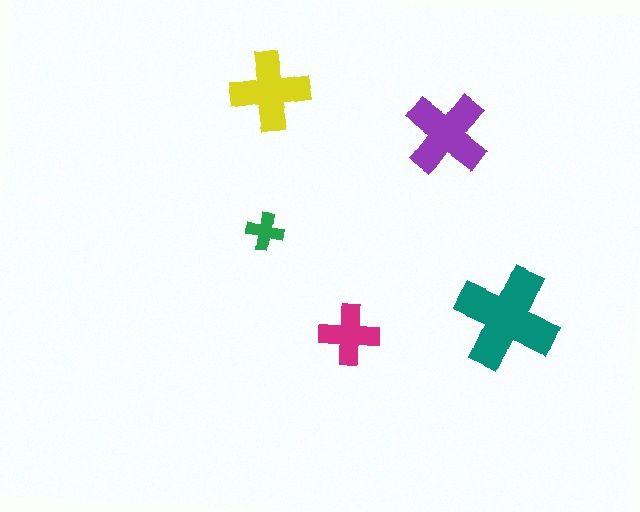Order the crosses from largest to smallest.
the teal one, the purple one, the yellow one, the magenta one, the green one.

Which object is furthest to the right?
The teal cross is rightmost.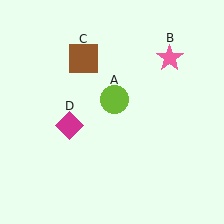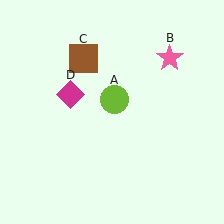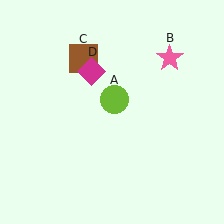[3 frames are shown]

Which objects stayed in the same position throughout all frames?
Lime circle (object A) and pink star (object B) and brown square (object C) remained stationary.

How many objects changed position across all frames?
1 object changed position: magenta diamond (object D).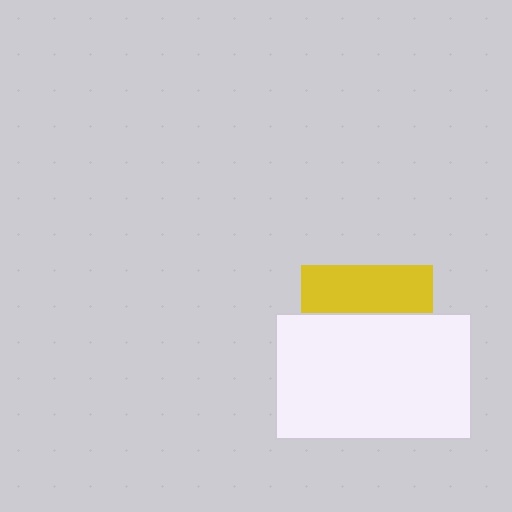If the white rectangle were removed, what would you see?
You would see the complete yellow square.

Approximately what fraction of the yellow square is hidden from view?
Roughly 64% of the yellow square is hidden behind the white rectangle.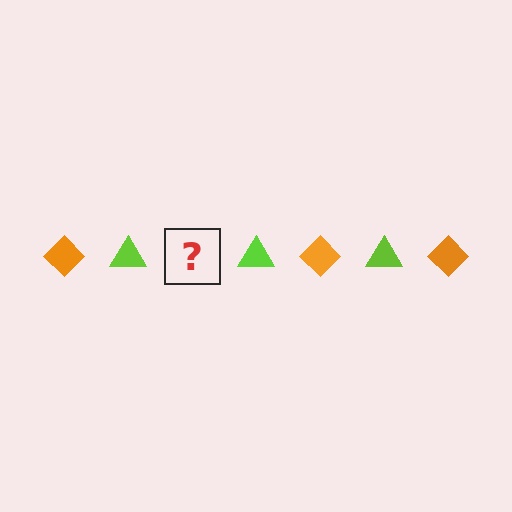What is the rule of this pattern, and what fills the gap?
The rule is that the pattern alternates between orange diamond and lime triangle. The gap should be filled with an orange diamond.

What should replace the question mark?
The question mark should be replaced with an orange diamond.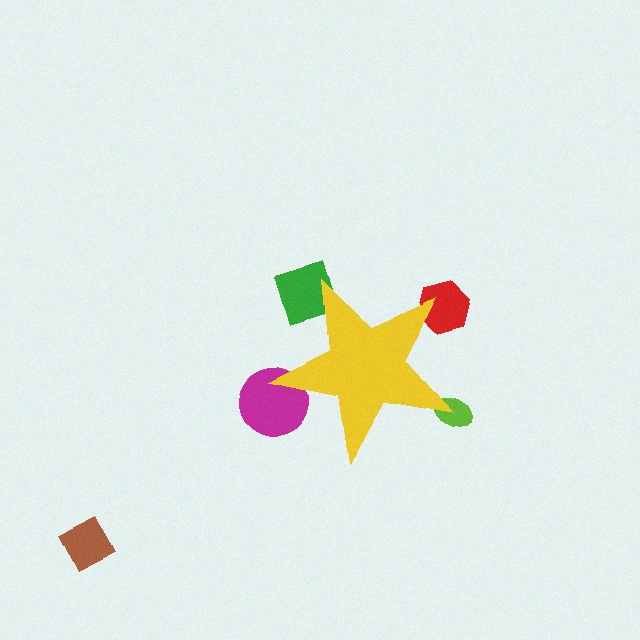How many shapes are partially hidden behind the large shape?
4 shapes are partially hidden.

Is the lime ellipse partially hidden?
Yes, the lime ellipse is partially hidden behind the yellow star.